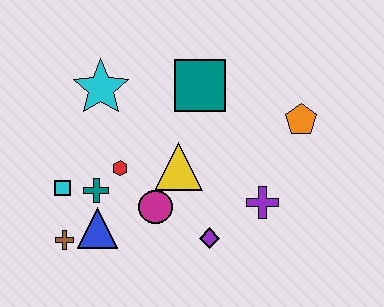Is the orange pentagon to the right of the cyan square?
Yes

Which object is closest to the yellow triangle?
The magenta circle is closest to the yellow triangle.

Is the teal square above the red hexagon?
Yes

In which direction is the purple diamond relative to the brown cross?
The purple diamond is to the right of the brown cross.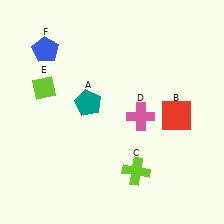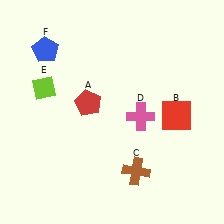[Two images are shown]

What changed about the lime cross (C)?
In Image 1, C is lime. In Image 2, it changed to brown.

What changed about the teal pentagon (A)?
In Image 1, A is teal. In Image 2, it changed to red.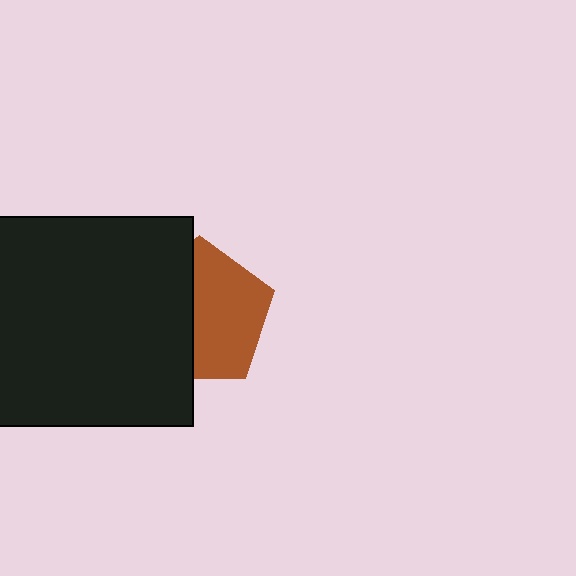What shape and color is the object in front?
The object in front is a black rectangle.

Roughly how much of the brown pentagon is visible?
About half of it is visible (roughly 56%).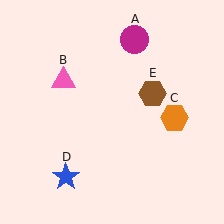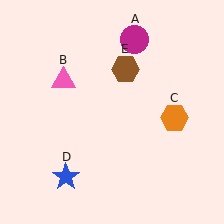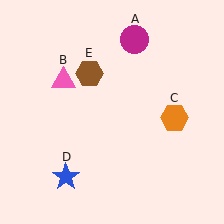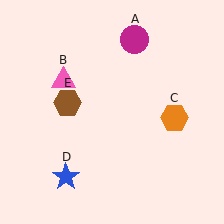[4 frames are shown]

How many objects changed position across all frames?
1 object changed position: brown hexagon (object E).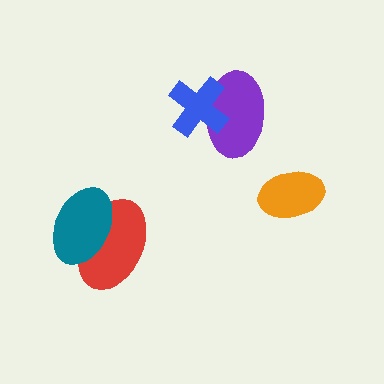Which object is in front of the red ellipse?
The teal ellipse is in front of the red ellipse.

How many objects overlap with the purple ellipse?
1 object overlaps with the purple ellipse.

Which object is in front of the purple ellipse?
The blue cross is in front of the purple ellipse.